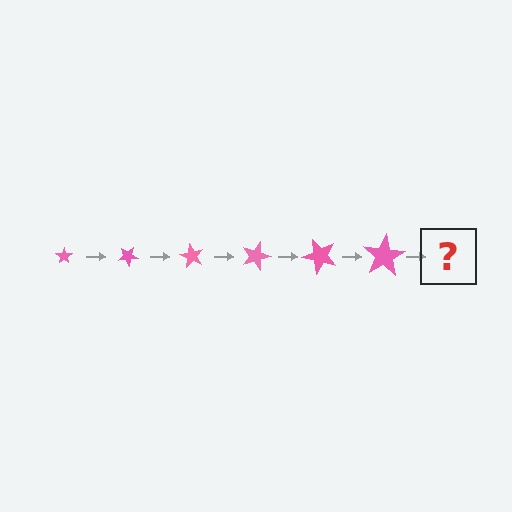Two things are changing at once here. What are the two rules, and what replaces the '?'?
The two rules are that the star grows larger each step and it rotates 30 degrees each step. The '?' should be a star, larger than the previous one and rotated 180 degrees from the start.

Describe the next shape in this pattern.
It should be a star, larger than the previous one and rotated 180 degrees from the start.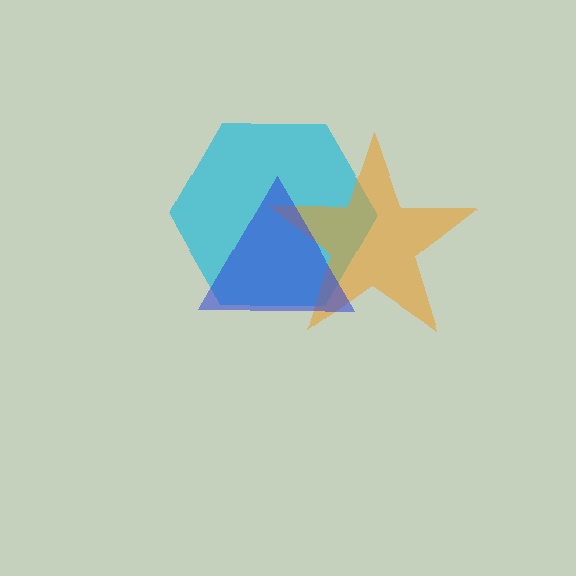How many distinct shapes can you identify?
There are 3 distinct shapes: a cyan hexagon, an orange star, a blue triangle.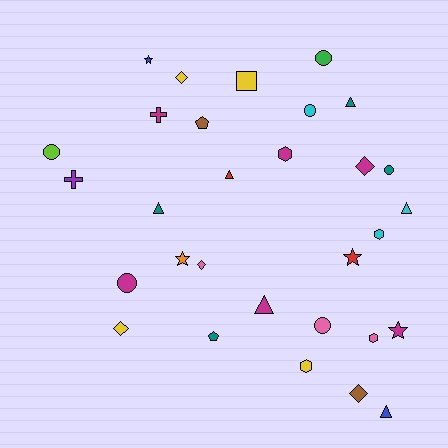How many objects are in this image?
There are 30 objects.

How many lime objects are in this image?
There is 1 lime object.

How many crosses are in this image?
There are 2 crosses.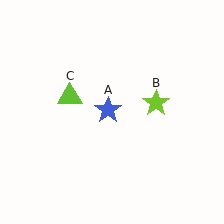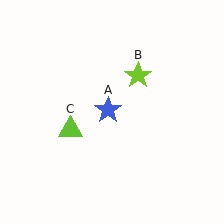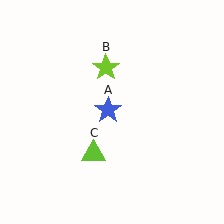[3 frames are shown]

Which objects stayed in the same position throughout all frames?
Blue star (object A) remained stationary.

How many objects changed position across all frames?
2 objects changed position: lime star (object B), lime triangle (object C).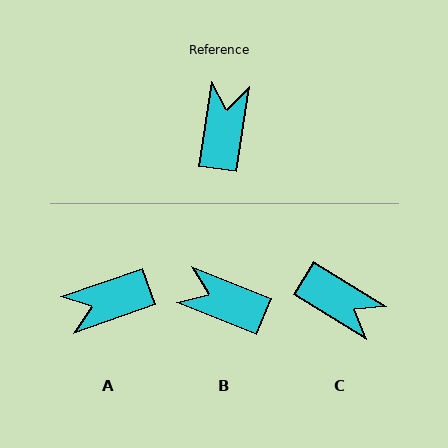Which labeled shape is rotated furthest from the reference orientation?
A, about 118 degrees away.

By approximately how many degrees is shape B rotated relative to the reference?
Approximately 76 degrees counter-clockwise.